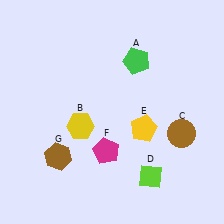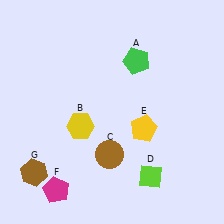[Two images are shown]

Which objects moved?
The objects that moved are: the brown circle (C), the magenta pentagon (F), the brown hexagon (G).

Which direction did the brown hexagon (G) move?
The brown hexagon (G) moved left.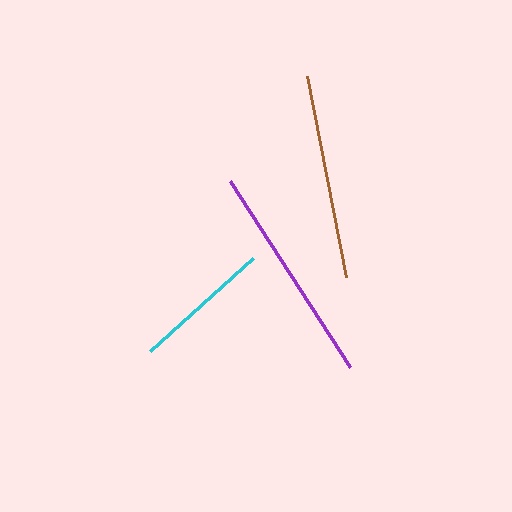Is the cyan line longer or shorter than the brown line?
The brown line is longer than the cyan line.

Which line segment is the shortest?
The cyan line is the shortest at approximately 140 pixels.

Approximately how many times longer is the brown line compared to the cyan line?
The brown line is approximately 1.5 times the length of the cyan line.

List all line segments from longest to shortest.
From longest to shortest: purple, brown, cyan.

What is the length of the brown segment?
The brown segment is approximately 204 pixels long.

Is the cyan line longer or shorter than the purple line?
The purple line is longer than the cyan line.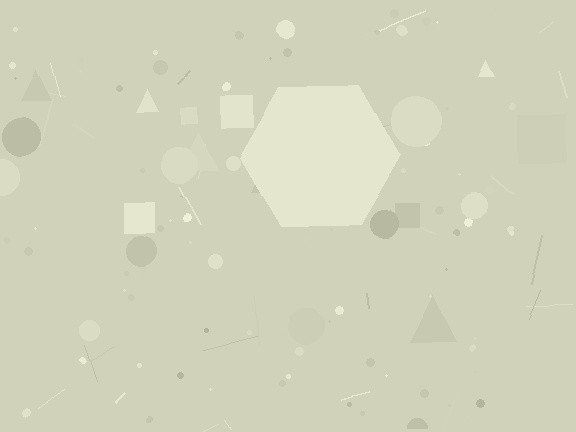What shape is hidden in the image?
A hexagon is hidden in the image.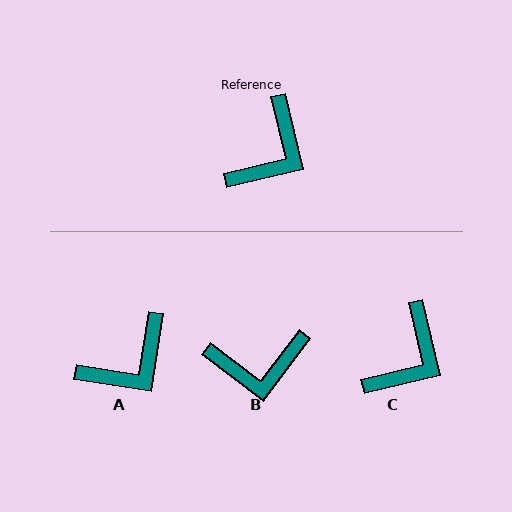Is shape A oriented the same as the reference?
No, it is off by about 22 degrees.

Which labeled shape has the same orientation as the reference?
C.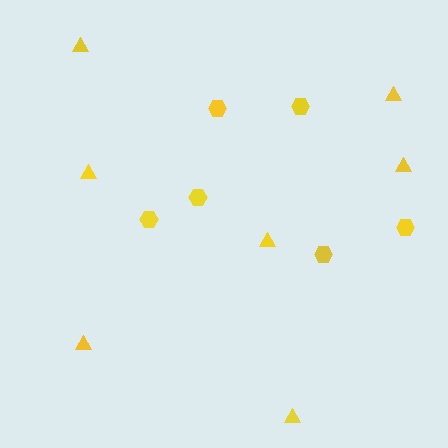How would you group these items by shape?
There are 2 groups: one group of hexagons (6) and one group of triangles (7).